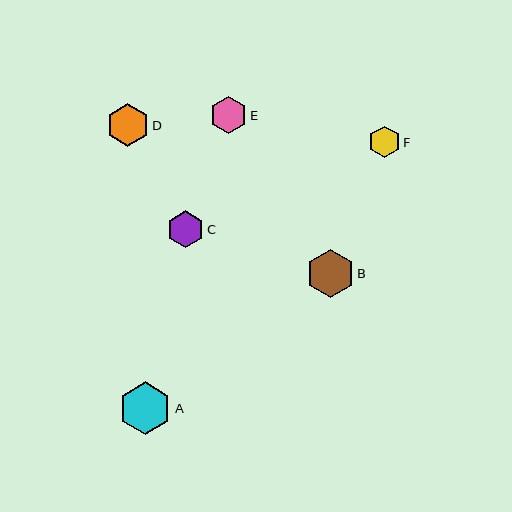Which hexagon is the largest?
Hexagon A is the largest with a size of approximately 53 pixels.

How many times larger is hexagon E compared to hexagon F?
Hexagon E is approximately 1.2 times the size of hexagon F.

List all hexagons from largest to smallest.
From largest to smallest: A, B, D, E, C, F.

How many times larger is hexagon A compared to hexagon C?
Hexagon A is approximately 1.4 times the size of hexagon C.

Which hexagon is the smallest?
Hexagon F is the smallest with a size of approximately 32 pixels.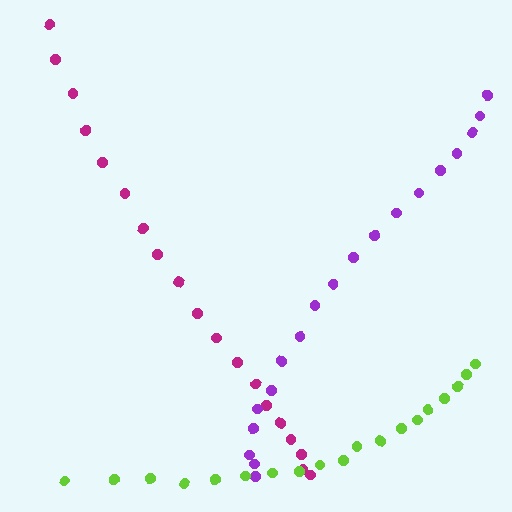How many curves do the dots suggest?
There are 3 distinct paths.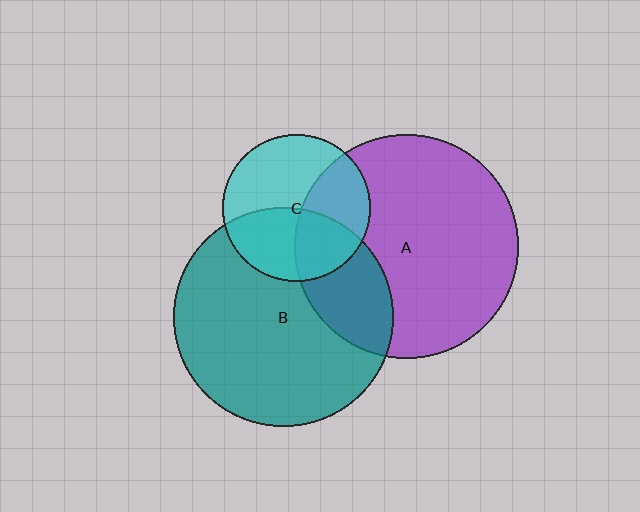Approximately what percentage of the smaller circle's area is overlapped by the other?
Approximately 25%.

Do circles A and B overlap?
Yes.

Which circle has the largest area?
Circle A (purple).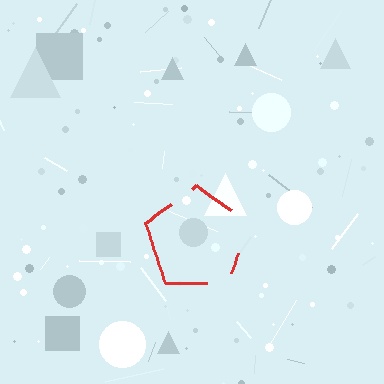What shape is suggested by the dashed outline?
The dashed outline suggests a pentagon.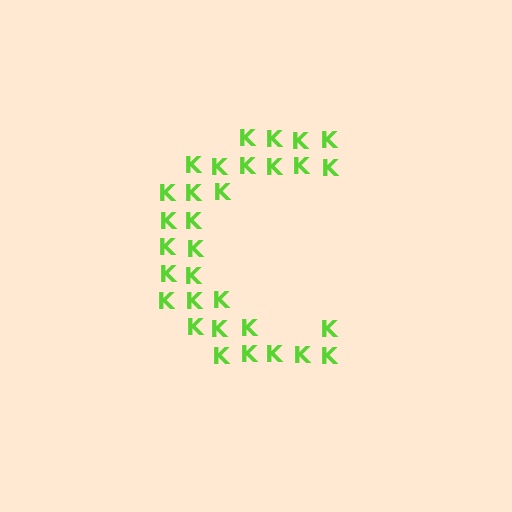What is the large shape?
The large shape is the letter C.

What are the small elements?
The small elements are letter K's.